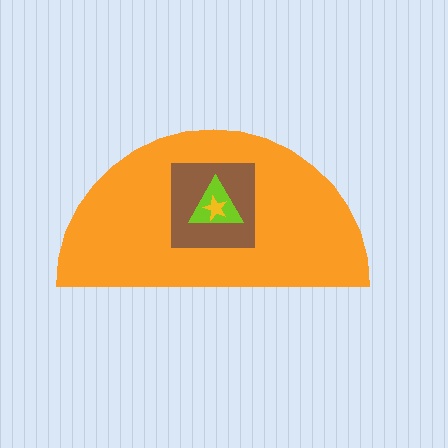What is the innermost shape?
The yellow star.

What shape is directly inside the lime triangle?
The yellow star.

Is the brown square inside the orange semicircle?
Yes.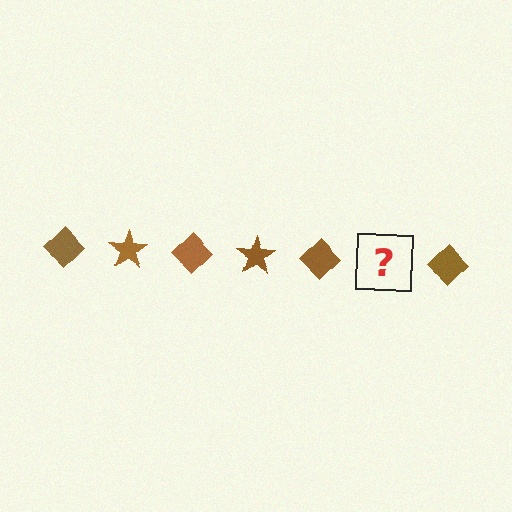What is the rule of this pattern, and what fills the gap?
The rule is that the pattern cycles through diamond, star shapes in brown. The gap should be filled with a brown star.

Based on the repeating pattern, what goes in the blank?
The blank should be a brown star.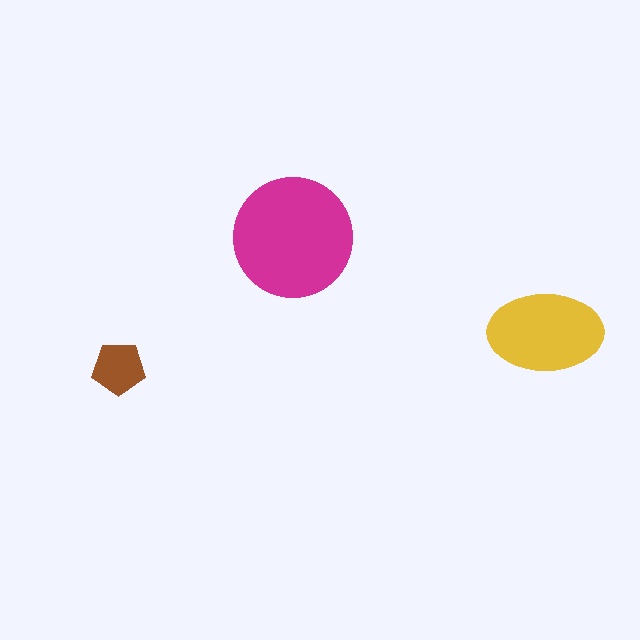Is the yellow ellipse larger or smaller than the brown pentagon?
Larger.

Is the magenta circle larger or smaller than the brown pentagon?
Larger.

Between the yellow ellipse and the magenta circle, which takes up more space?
The magenta circle.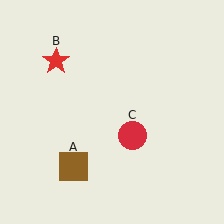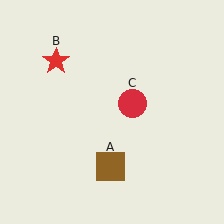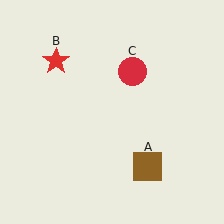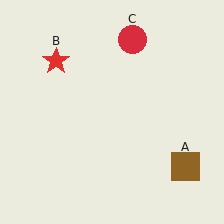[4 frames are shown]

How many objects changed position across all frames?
2 objects changed position: brown square (object A), red circle (object C).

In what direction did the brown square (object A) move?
The brown square (object A) moved right.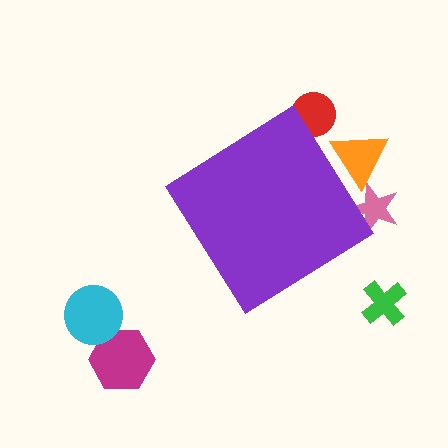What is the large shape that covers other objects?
A purple diamond.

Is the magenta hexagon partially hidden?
No, the magenta hexagon is fully visible.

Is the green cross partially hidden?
No, the green cross is fully visible.